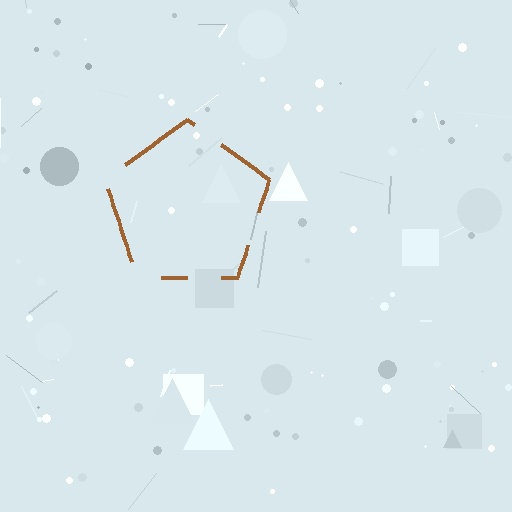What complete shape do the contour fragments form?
The contour fragments form a pentagon.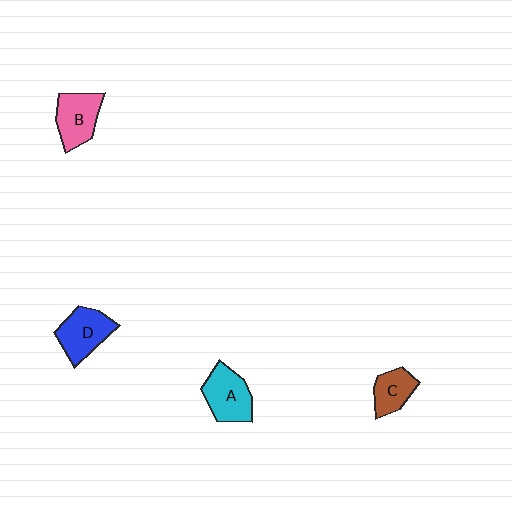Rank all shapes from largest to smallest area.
From largest to smallest: A (cyan), D (blue), B (pink), C (brown).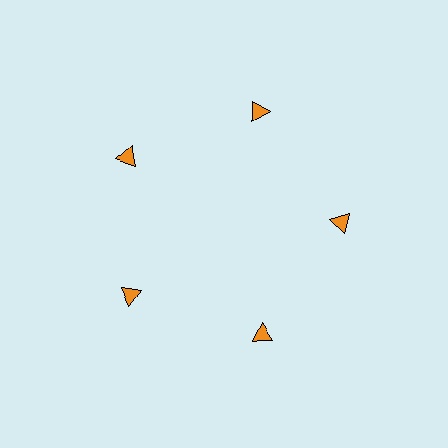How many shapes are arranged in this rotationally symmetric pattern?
There are 5 shapes, arranged in 5 groups of 1.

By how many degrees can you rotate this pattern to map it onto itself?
The pattern maps onto itself every 72 degrees of rotation.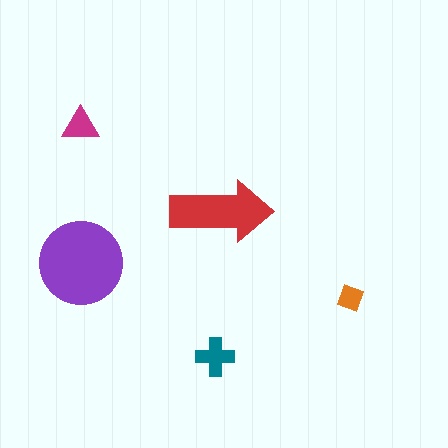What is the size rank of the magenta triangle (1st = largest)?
4th.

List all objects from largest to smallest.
The purple circle, the red arrow, the teal cross, the magenta triangle, the orange diamond.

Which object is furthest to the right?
The orange diamond is rightmost.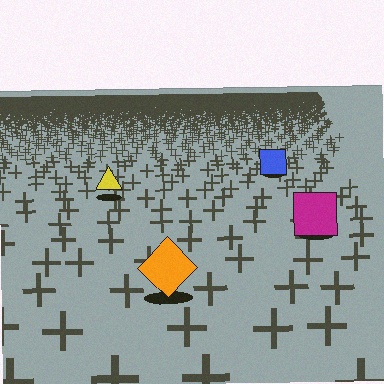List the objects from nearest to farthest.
From nearest to farthest: the orange diamond, the magenta square, the yellow triangle, the blue square.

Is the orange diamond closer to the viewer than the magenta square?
Yes. The orange diamond is closer — you can tell from the texture gradient: the ground texture is coarser near it.